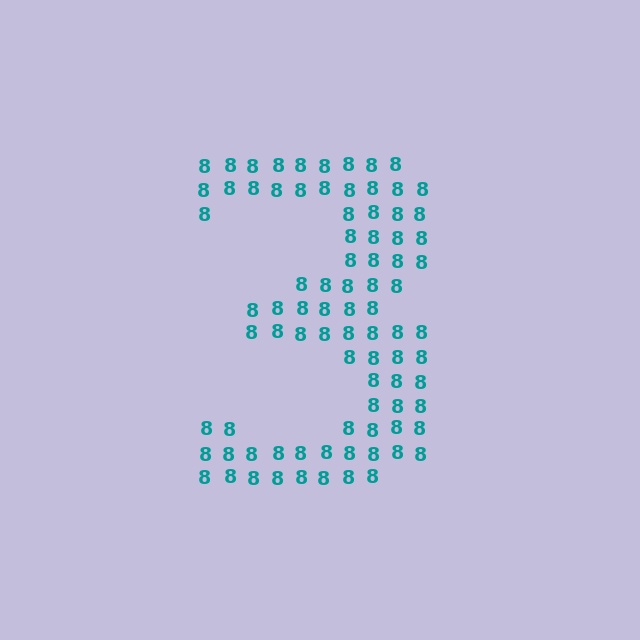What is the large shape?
The large shape is the digit 3.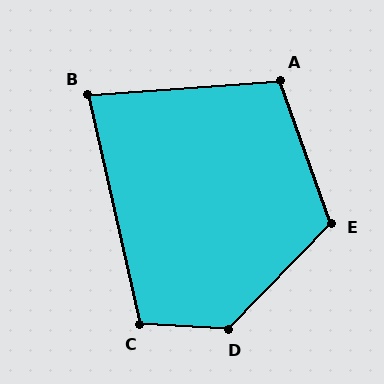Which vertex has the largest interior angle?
D, at approximately 130 degrees.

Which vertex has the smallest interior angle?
B, at approximately 82 degrees.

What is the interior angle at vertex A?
Approximately 105 degrees (obtuse).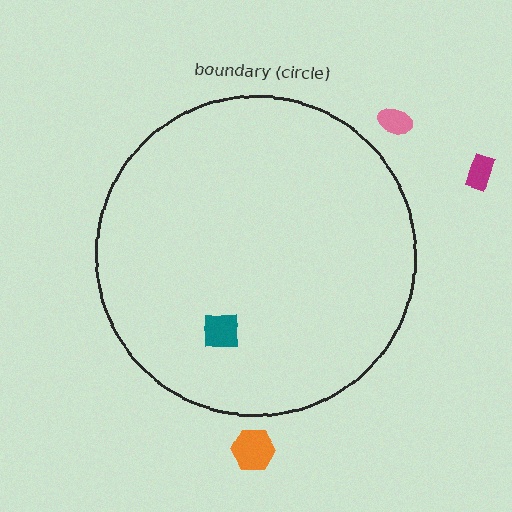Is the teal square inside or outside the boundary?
Inside.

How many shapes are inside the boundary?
1 inside, 3 outside.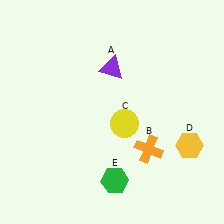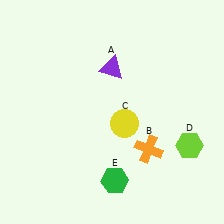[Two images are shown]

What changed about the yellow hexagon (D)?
In Image 1, D is yellow. In Image 2, it changed to lime.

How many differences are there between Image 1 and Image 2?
There is 1 difference between the two images.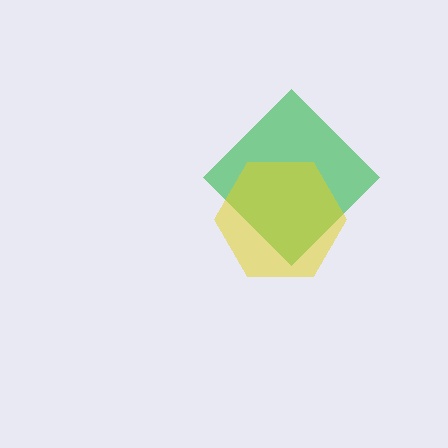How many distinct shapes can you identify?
There are 2 distinct shapes: a green diamond, a yellow hexagon.